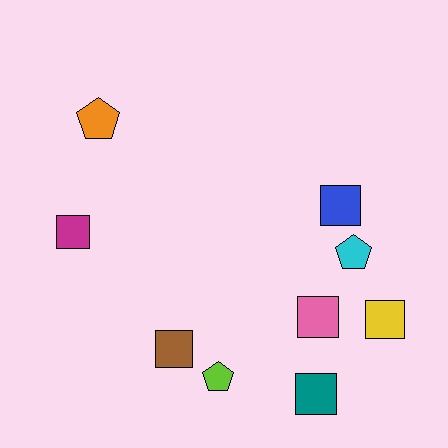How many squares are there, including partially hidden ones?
There are 6 squares.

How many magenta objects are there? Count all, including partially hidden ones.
There is 1 magenta object.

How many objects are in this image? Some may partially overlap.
There are 9 objects.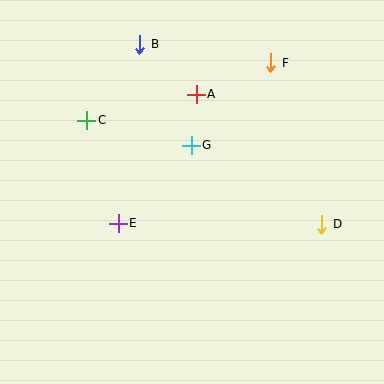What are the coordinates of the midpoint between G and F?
The midpoint between G and F is at (231, 104).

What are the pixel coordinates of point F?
Point F is at (271, 63).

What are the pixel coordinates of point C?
Point C is at (87, 120).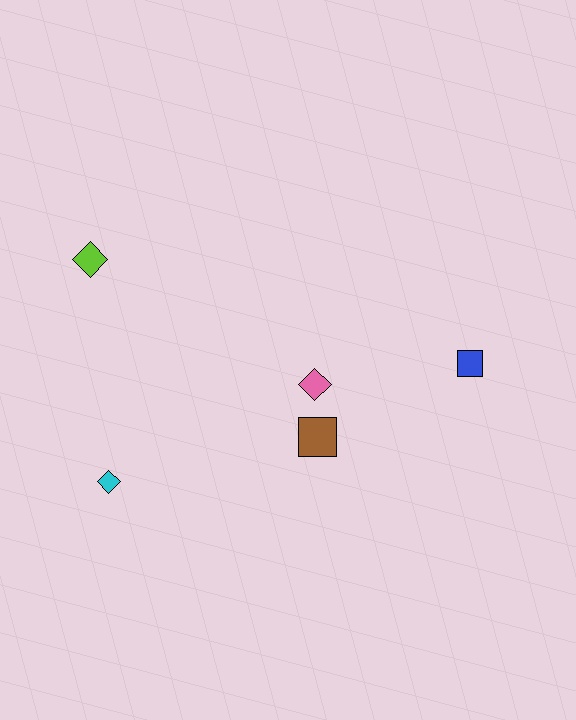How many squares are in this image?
There are 2 squares.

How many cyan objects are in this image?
There is 1 cyan object.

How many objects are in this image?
There are 5 objects.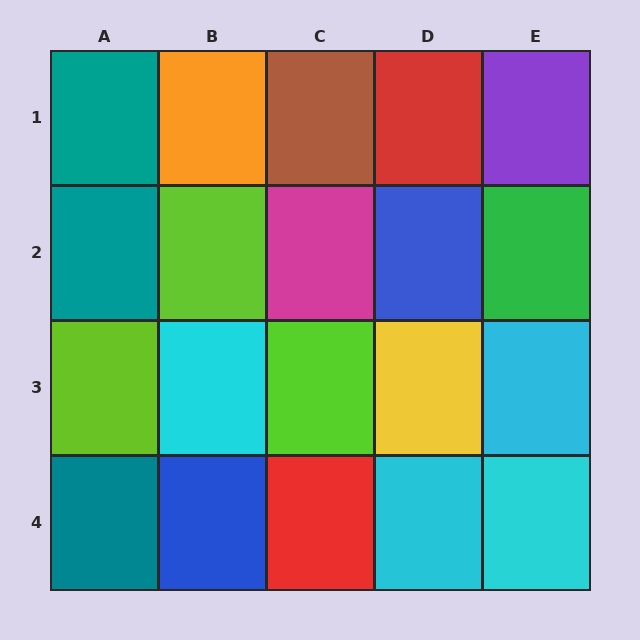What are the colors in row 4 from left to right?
Teal, blue, red, cyan, cyan.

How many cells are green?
1 cell is green.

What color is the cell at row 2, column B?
Lime.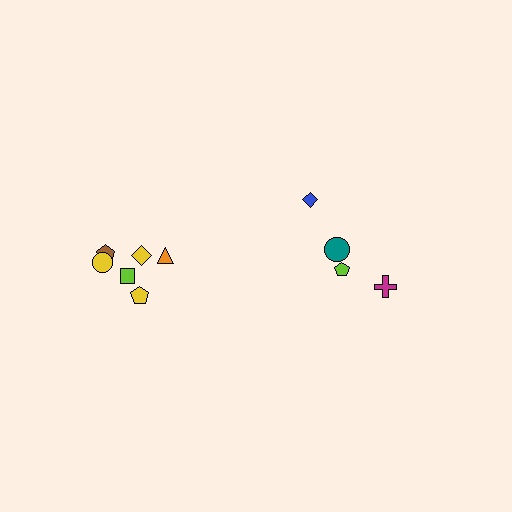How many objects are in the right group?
There are 4 objects.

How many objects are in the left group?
There are 6 objects.